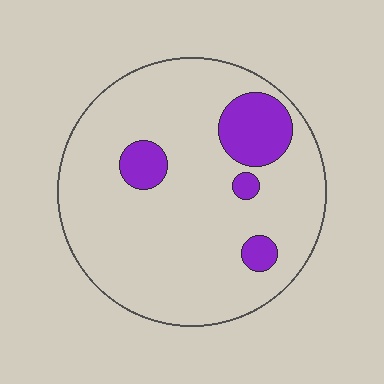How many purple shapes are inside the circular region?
4.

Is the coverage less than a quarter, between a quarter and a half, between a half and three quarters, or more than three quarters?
Less than a quarter.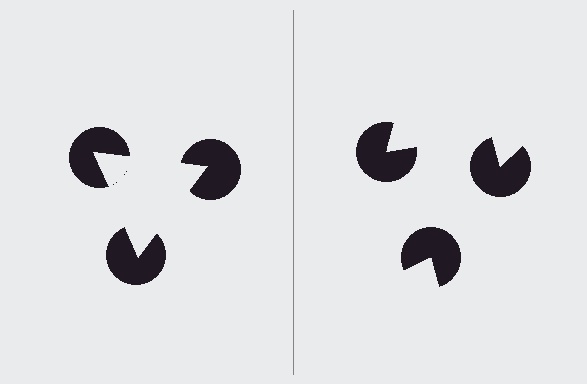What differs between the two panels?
The pac-man discs are positioned identically on both sides; only the wedge orientations differ. On the left they align to a triangle; on the right they are misaligned.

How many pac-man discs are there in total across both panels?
6 — 3 on each side.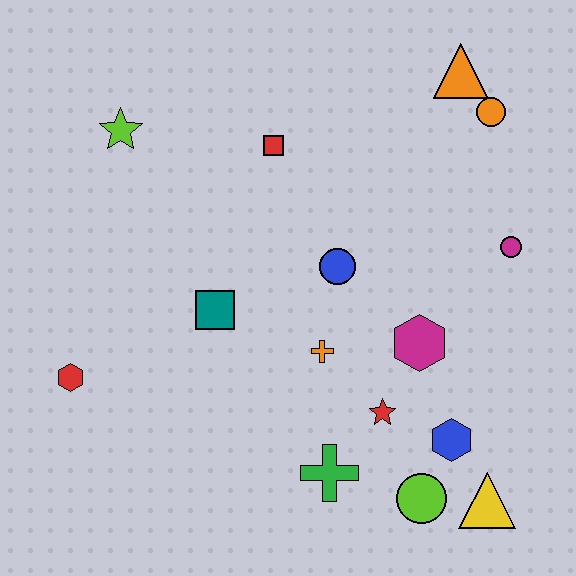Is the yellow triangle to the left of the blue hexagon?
No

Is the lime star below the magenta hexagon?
No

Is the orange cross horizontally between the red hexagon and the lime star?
No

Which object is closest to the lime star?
The red square is closest to the lime star.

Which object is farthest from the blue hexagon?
The lime star is farthest from the blue hexagon.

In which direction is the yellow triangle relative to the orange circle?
The yellow triangle is below the orange circle.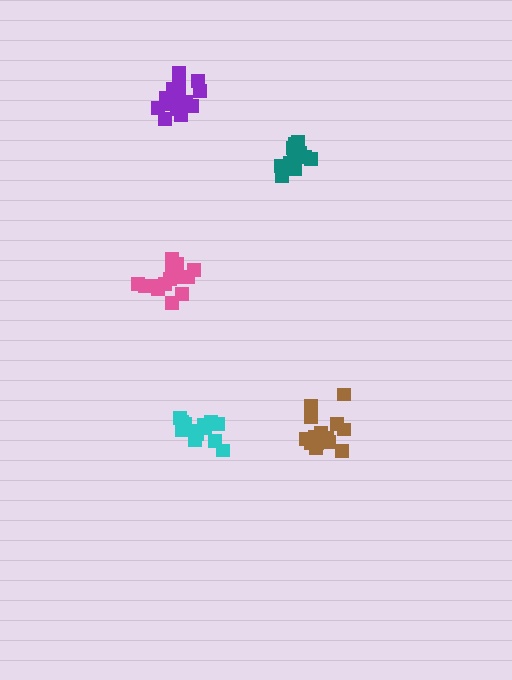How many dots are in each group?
Group 1: 16 dots, Group 2: 15 dots, Group 3: 14 dots, Group 4: 14 dots, Group 5: 13 dots (72 total).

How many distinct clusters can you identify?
There are 5 distinct clusters.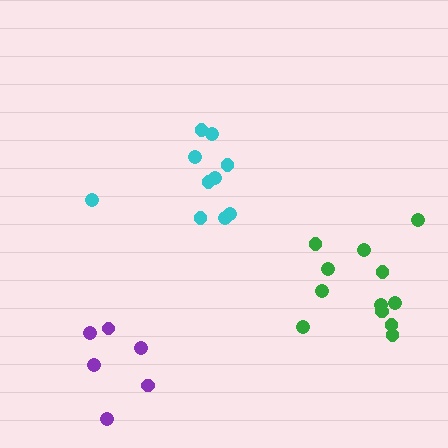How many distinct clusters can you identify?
There are 3 distinct clusters.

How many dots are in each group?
Group 1: 10 dots, Group 2: 12 dots, Group 3: 6 dots (28 total).